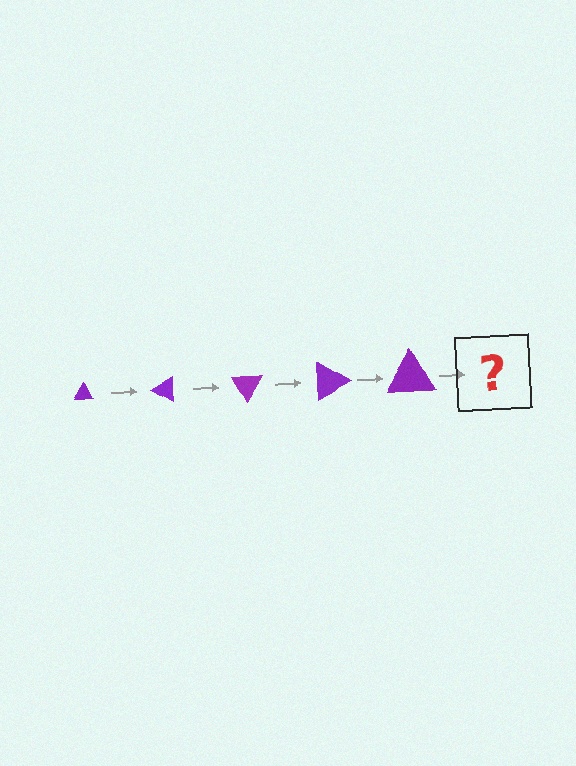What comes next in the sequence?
The next element should be a triangle, larger than the previous one and rotated 150 degrees from the start.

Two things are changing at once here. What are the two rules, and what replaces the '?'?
The two rules are that the triangle grows larger each step and it rotates 30 degrees each step. The '?' should be a triangle, larger than the previous one and rotated 150 degrees from the start.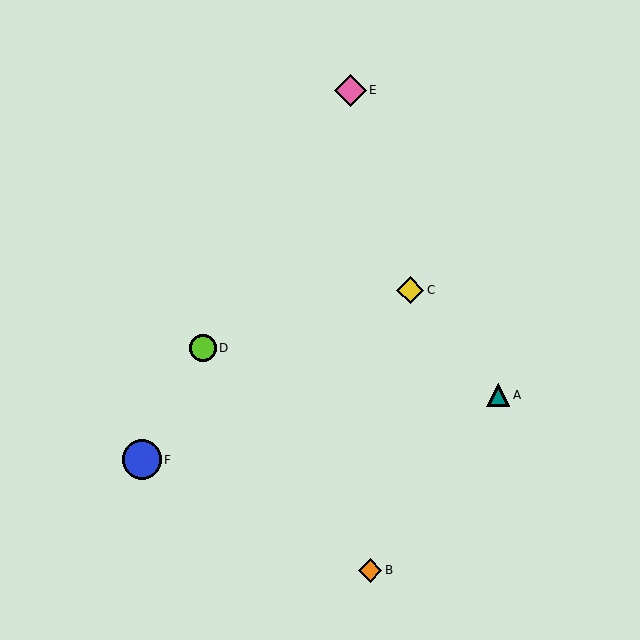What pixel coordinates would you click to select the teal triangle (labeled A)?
Click at (498, 395) to select the teal triangle A.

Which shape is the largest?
The blue circle (labeled F) is the largest.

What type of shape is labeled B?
Shape B is an orange diamond.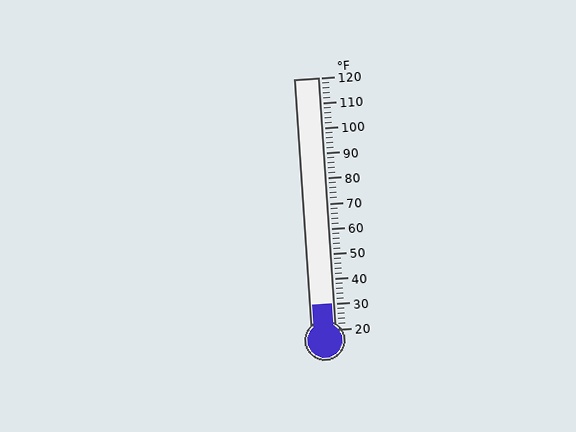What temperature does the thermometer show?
The thermometer shows approximately 30°F.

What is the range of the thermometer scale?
The thermometer scale ranges from 20°F to 120°F.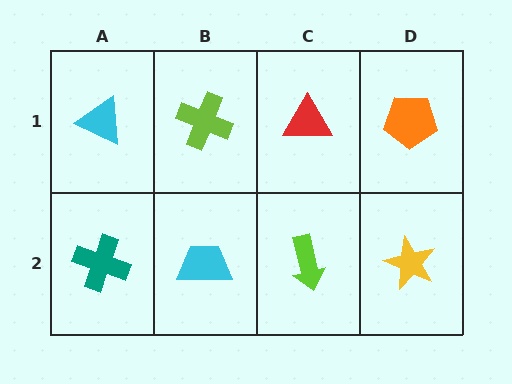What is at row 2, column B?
A cyan trapezoid.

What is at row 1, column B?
A lime cross.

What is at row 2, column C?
A lime arrow.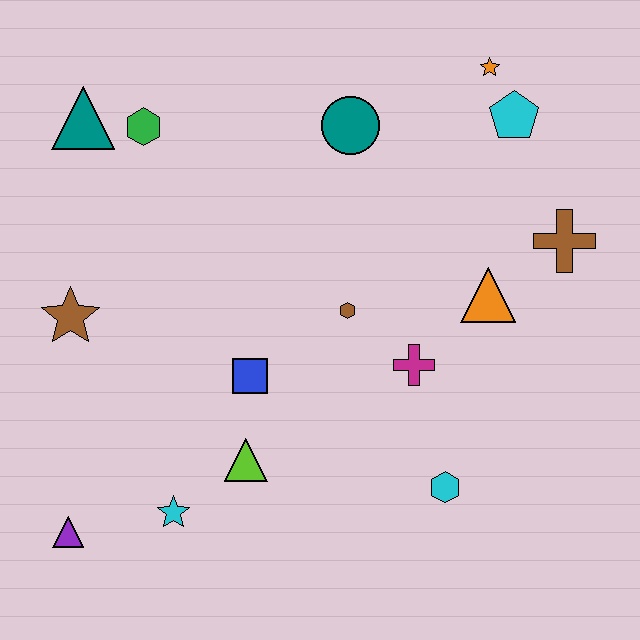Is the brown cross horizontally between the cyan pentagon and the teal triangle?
No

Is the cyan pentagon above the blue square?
Yes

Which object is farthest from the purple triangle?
The orange star is farthest from the purple triangle.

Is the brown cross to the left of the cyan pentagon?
No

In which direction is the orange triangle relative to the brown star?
The orange triangle is to the right of the brown star.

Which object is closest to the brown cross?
The orange triangle is closest to the brown cross.